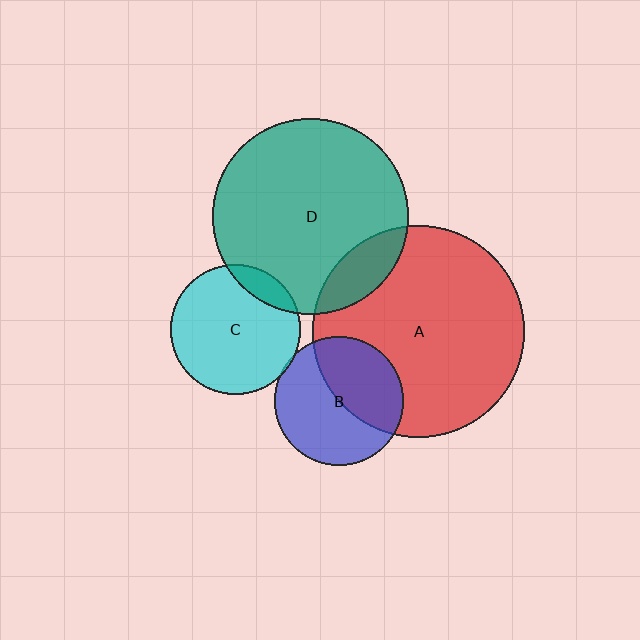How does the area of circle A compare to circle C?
Approximately 2.7 times.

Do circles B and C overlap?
Yes.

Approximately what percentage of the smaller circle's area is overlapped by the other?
Approximately 5%.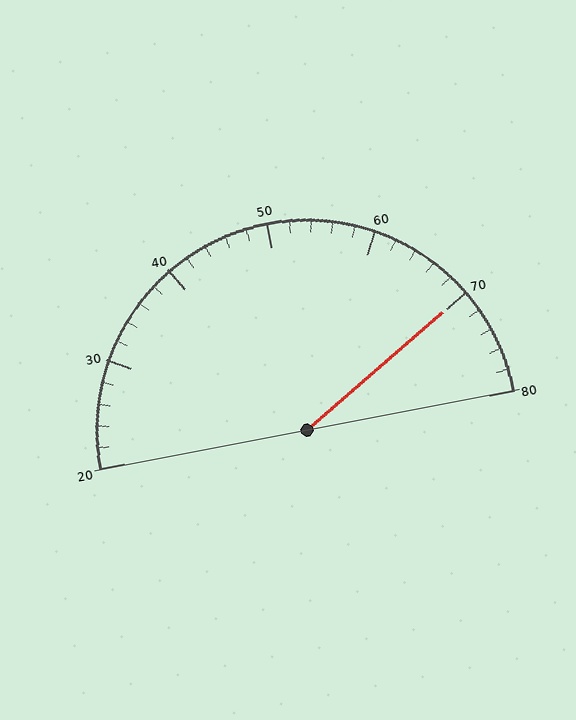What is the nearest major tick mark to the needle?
The nearest major tick mark is 70.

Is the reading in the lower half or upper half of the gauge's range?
The reading is in the upper half of the range (20 to 80).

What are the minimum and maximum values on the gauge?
The gauge ranges from 20 to 80.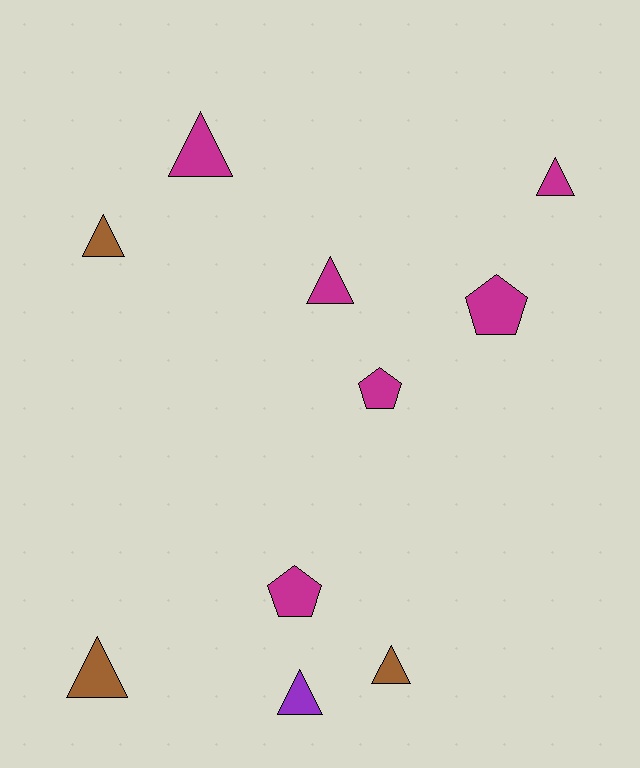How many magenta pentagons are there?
There are 3 magenta pentagons.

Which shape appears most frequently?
Triangle, with 7 objects.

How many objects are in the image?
There are 10 objects.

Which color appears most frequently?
Magenta, with 6 objects.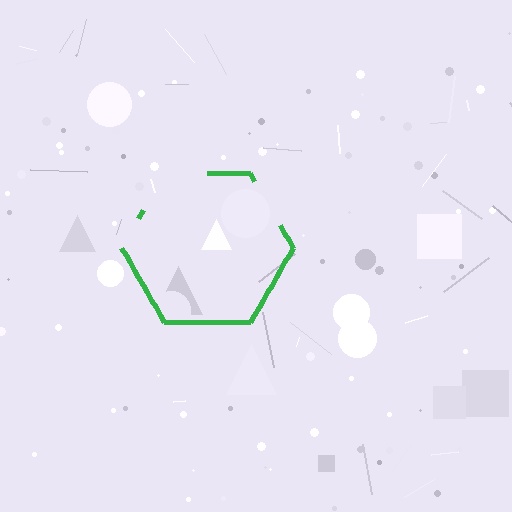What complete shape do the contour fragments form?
The contour fragments form a hexagon.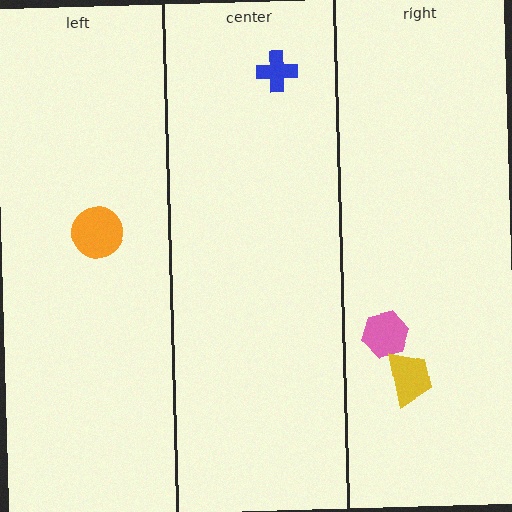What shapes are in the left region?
The orange circle.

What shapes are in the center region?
The blue cross.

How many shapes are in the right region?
2.